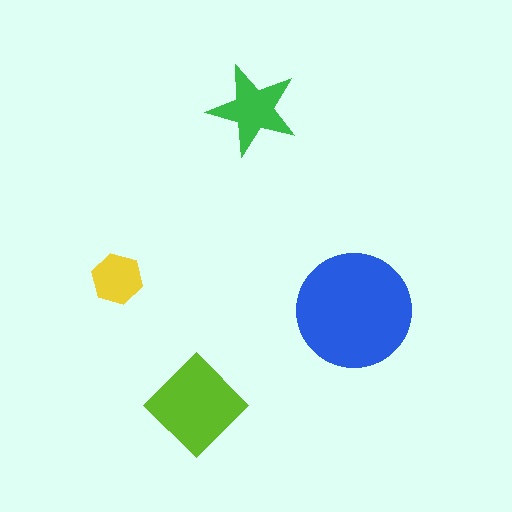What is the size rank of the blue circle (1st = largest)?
1st.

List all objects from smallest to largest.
The yellow hexagon, the green star, the lime diamond, the blue circle.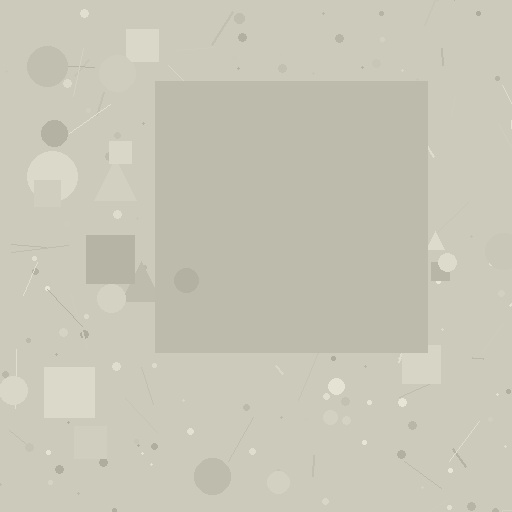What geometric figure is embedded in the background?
A square is embedded in the background.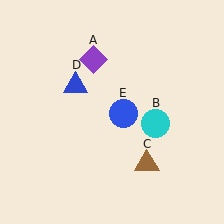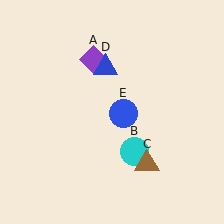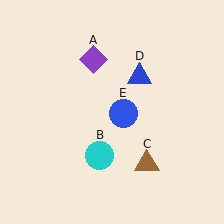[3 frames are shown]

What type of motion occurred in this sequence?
The cyan circle (object B), blue triangle (object D) rotated clockwise around the center of the scene.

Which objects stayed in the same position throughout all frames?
Purple diamond (object A) and brown triangle (object C) and blue circle (object E) remained stationary.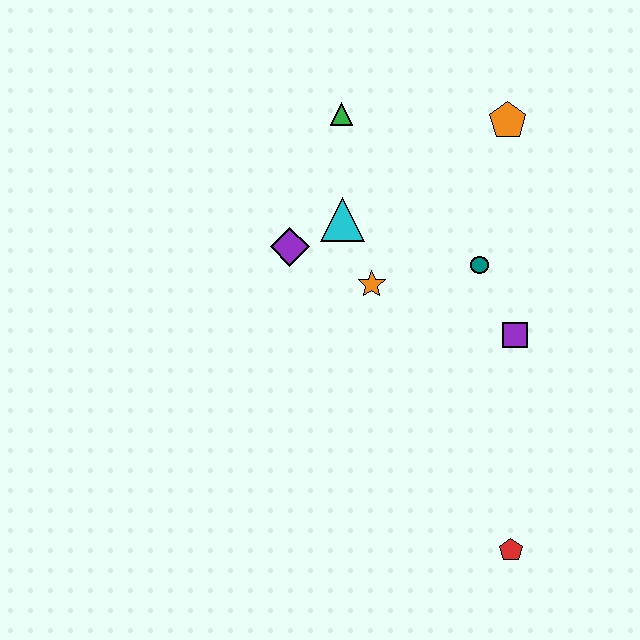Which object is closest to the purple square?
The teal circle is closest to the purple square.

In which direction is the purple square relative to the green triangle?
The purple square is below the green triangle.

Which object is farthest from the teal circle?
The red pentagon is farthest from the teal circle.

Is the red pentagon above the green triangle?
No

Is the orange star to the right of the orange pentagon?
No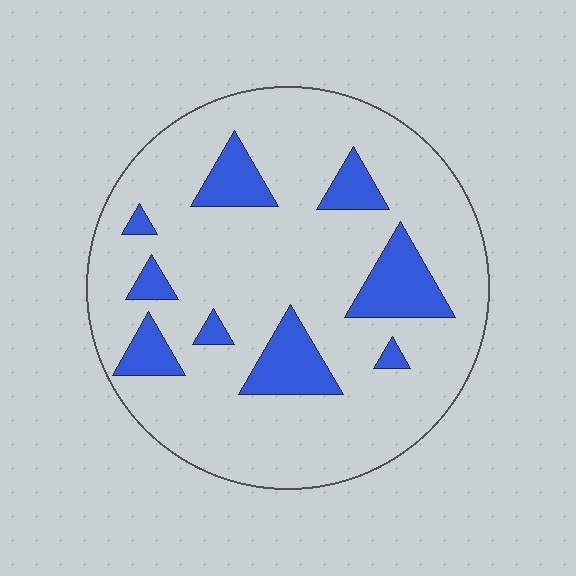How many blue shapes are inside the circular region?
9.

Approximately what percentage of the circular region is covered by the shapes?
Approximately 15%.